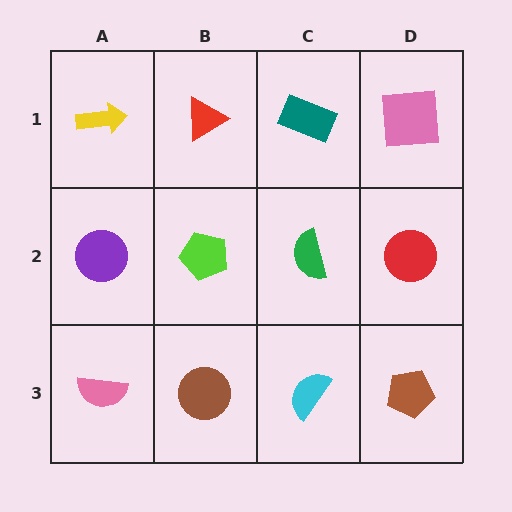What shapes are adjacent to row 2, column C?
A teal rectangle (row 1, column C), a cyan semicircle (row 3, column C), a lime pentagon (row 2, column B), a red circle (row 2, column D).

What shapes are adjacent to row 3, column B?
A lime pentagon (row 2, column B), a pink semicircle (row 3, column A), a cyan semicircle (row 3, column C).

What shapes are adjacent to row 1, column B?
A lime pentagon (row 2, column B), a yellow arrow (row 1, column A), a teal rectangle (row 1, column C).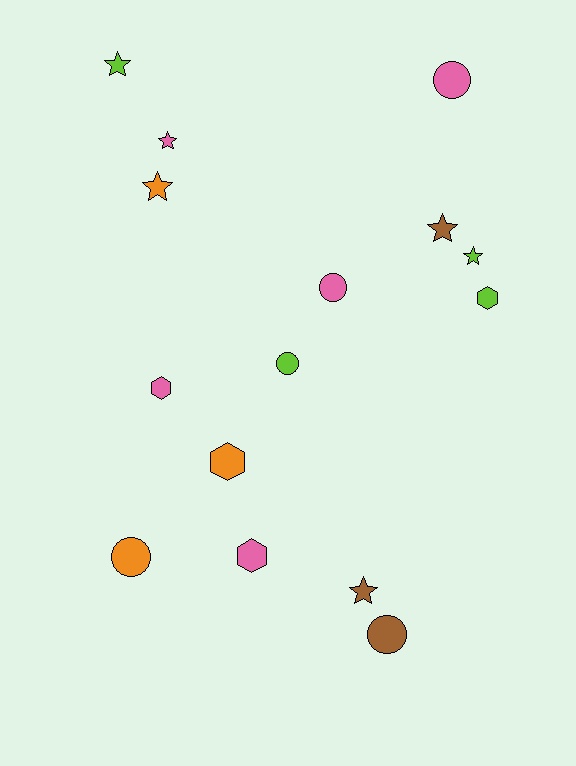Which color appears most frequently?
Pink, with 5 objects.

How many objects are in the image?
There are 15 objects.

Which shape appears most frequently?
Star, with 6 objects.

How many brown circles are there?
There is 1 brown circle.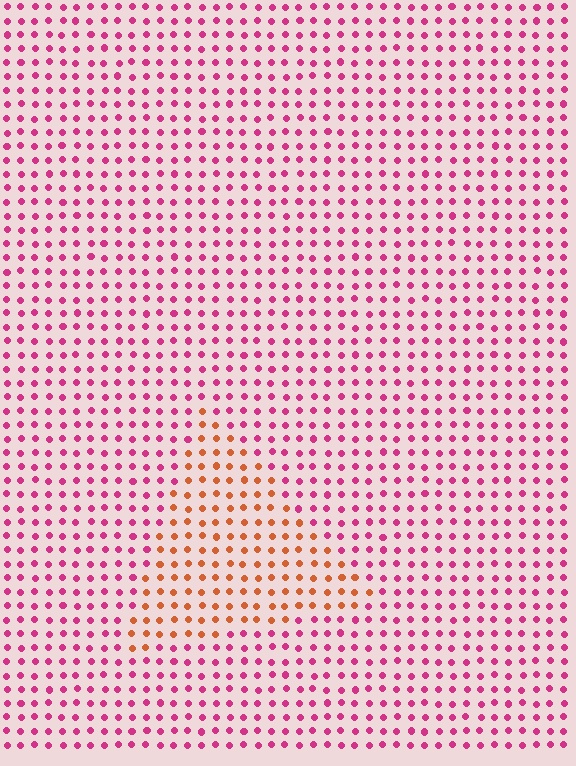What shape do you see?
I see a triangle.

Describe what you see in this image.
The image is filled with small magenta elements in a uniform arrangement. A triangle-shaped region is visible where the elements are tinted to a slightly different hue, forming a subtle color boundary.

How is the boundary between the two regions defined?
The boundary is defined purely by a slight shift in hue (about 50 degrees). Spacing, size, and orientation are identical on both sides.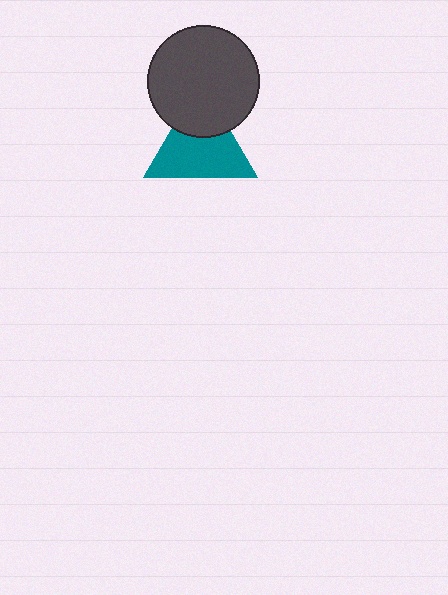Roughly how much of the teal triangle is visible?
Most of it is visible (roughly 68%).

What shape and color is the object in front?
The object in front is a dark gray circle.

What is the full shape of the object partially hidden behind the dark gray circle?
The partially hidden object is a teal triangle.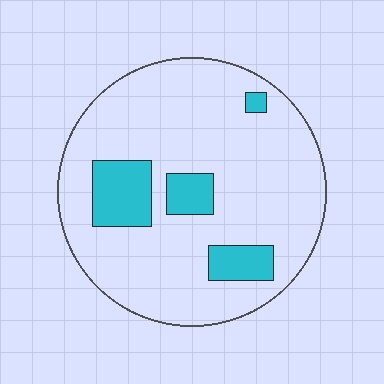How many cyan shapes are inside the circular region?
4.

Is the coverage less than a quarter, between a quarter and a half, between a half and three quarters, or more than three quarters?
Less than a quarter.